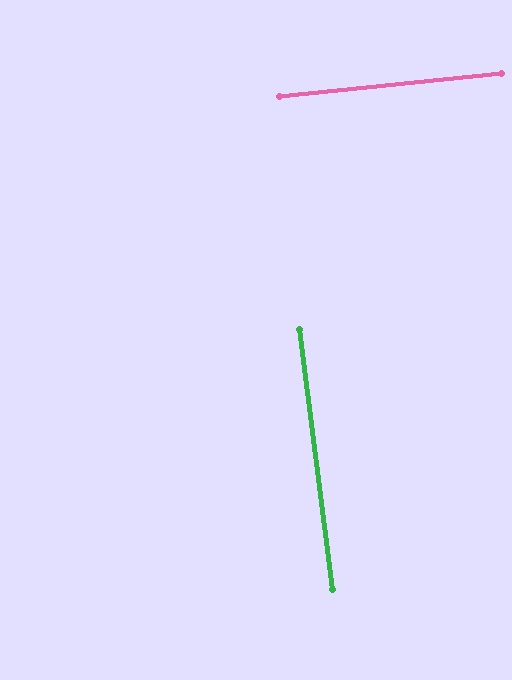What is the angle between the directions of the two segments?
Approximately 89 degrees.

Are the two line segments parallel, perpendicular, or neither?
Perpendicular — they meet at approximately 89°.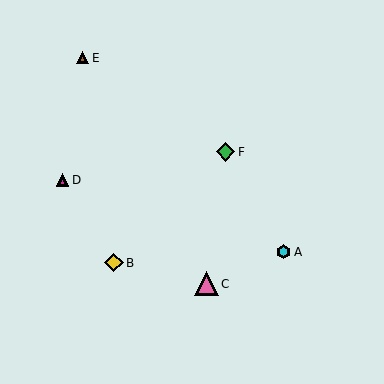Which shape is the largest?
The pink triangle (labeled C) is the largest.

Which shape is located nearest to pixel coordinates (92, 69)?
The brown triangle (labeled E) at (82, 58) is nearest to that location.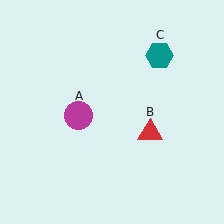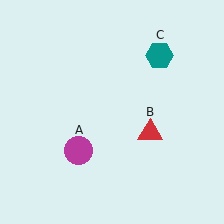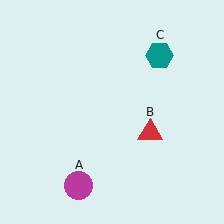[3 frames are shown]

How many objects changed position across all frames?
1 object changed position: magenta circle (object A).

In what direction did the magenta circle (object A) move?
The magenta circle (object A) moved down.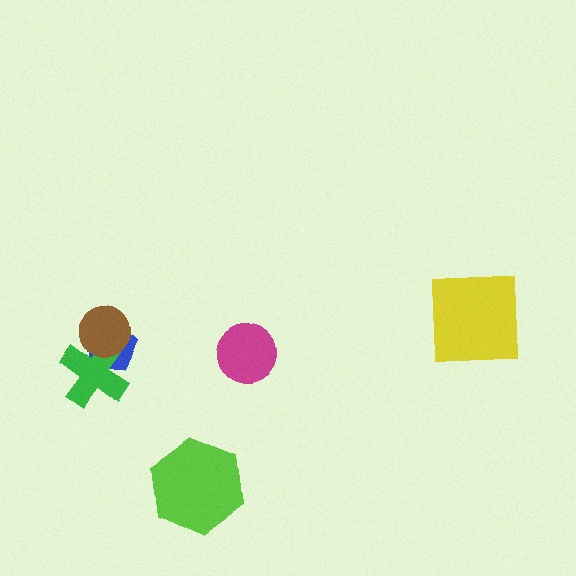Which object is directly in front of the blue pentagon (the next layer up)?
The green cross is directly in front of the blue pentagon.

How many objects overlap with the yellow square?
0 objects overlap with the yellow square.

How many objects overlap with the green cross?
2 objects overlap with the green cross.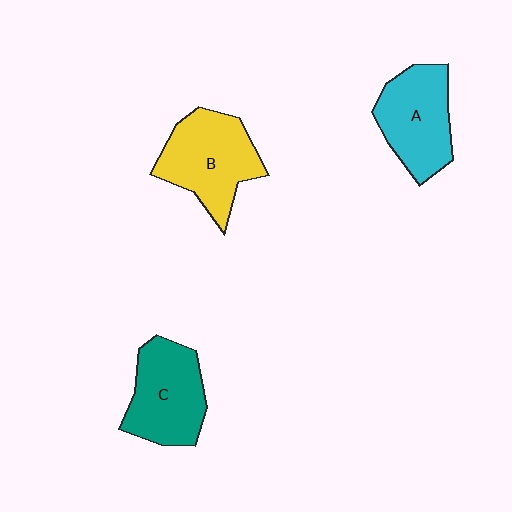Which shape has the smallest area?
Shape A (cyan).